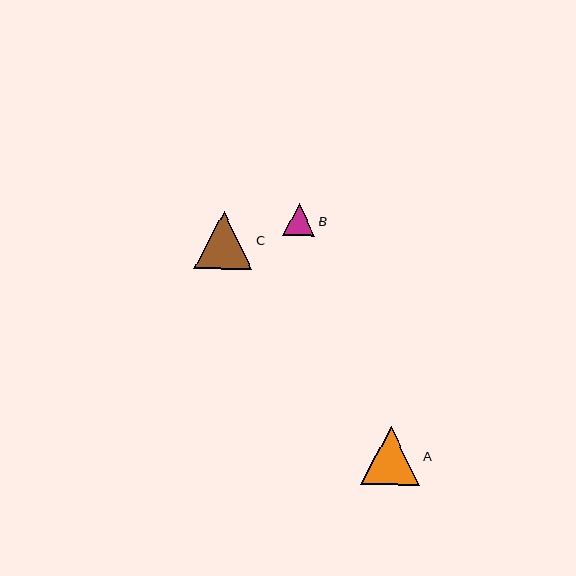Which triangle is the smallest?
Triangle B is the smallest with a size of approximately 32 pixels.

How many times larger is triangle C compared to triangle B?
Triangle C is approximately 1.8 times the size of triangle B.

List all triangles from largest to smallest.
From largest to smallest: A, C, B.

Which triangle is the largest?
Triangle A is the largest with a size of approximately 59 pixels.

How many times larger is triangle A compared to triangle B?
Triangle A is approximately 1.8 times the size of triangle B.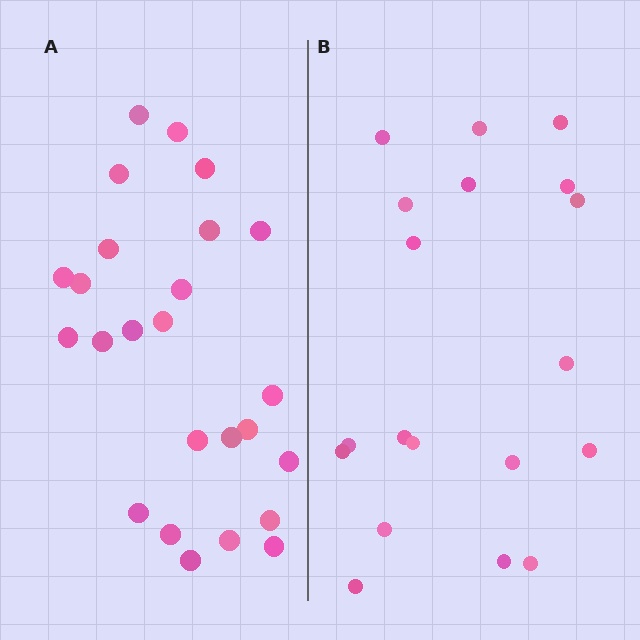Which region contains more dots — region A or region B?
Region A (the left region) has more dots.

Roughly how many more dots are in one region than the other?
Region A has about 6 more dots than region B.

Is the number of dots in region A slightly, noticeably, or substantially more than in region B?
Region A has noticeably more, but not dramatically so. The ratio is roughly 1.3 to 1.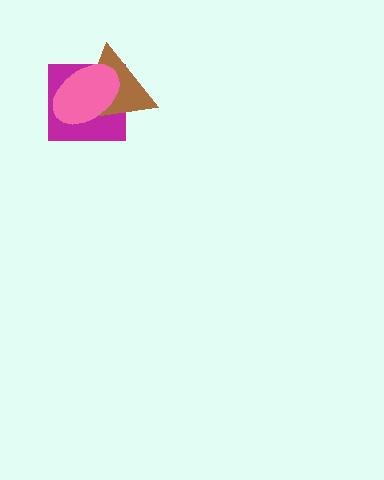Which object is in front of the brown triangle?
The pink ellipse is in front of the brown triangle.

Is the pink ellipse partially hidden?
No, no other shape covers it.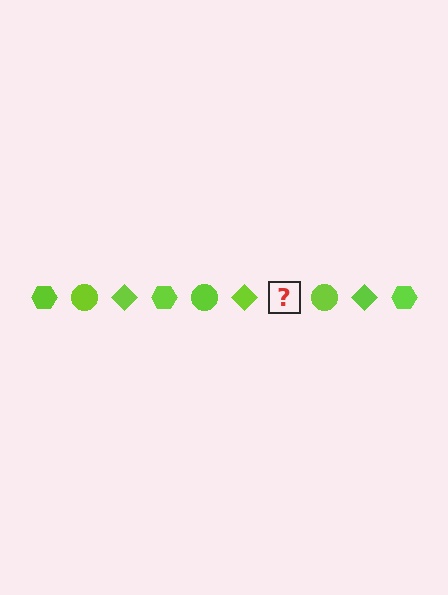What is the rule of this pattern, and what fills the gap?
The rule is that the pattern cycles through hexagon, circle, diamond shapes in lime. The gap should be filled with a lime hexagon.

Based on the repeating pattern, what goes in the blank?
The blank should be a lime hexagon.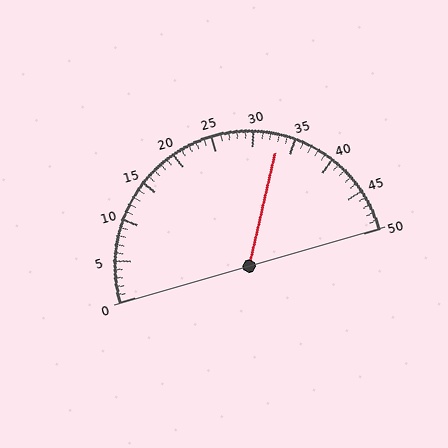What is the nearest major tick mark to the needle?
The nearest major tick mark is 35.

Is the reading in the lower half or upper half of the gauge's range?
The reading is in the upper half of the range (0 to 50).